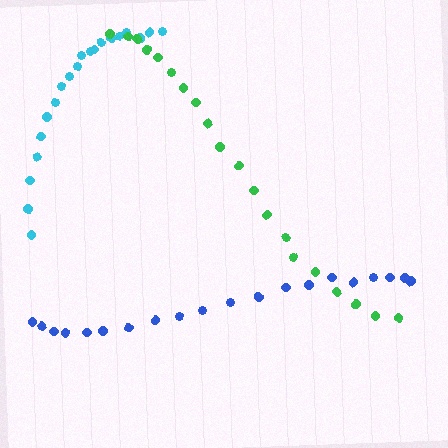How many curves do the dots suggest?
There are 3 distinct paths.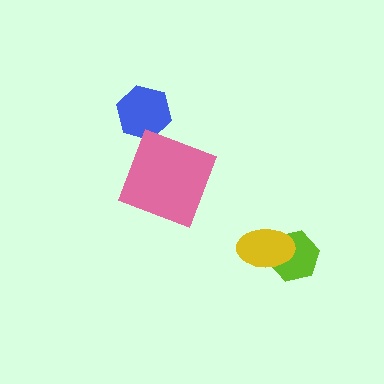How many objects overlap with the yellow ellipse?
1 object overlaps with the yellow ellipse.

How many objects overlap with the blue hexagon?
0 objects overlap with the blue hexagon.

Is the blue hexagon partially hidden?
No, no other shape covers it.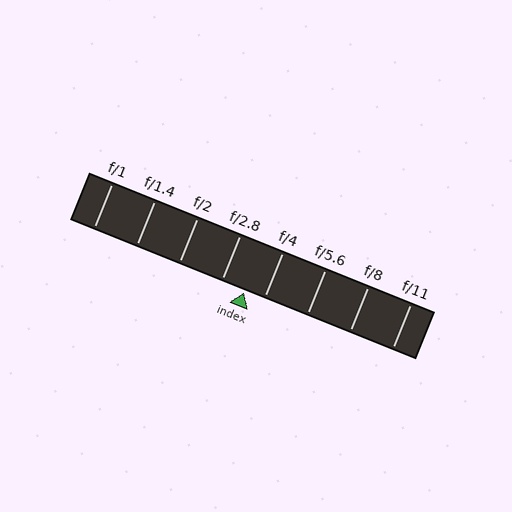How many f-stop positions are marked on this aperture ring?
There are 8 f-stop positions marked.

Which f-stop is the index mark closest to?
The index mark is closest to f/4.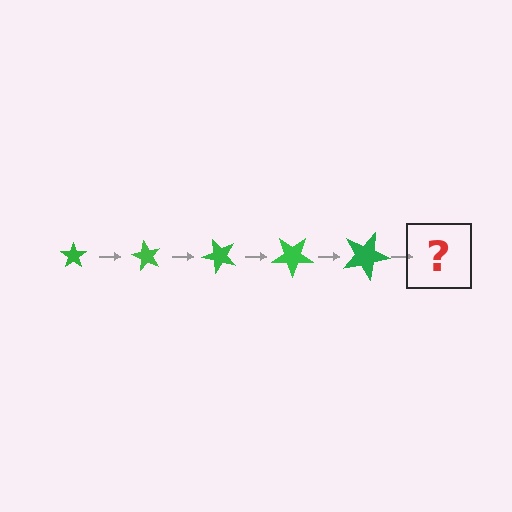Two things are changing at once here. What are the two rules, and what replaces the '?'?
The two rules are that the star grows larger each step and it rotates 60 degrees each step. The '?' should be a star, larger than the previous one and rotated 300 degrees from the start.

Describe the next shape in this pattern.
It should be a star, larger than the previous one and rotated 300 degrees from the start.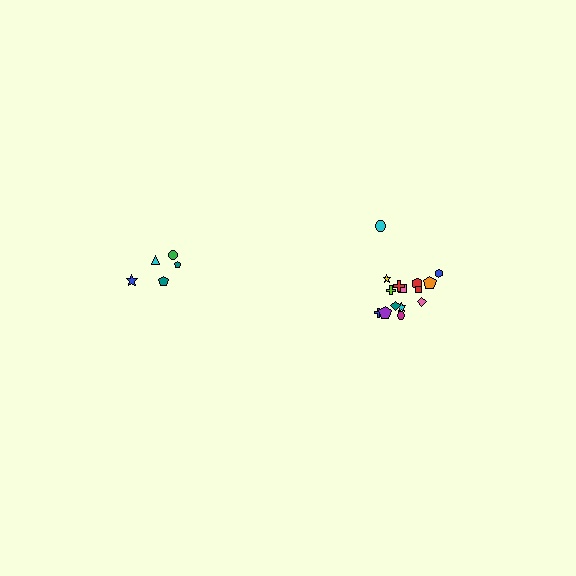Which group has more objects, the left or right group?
The right group.